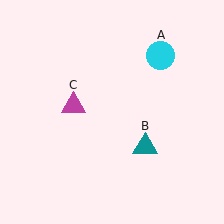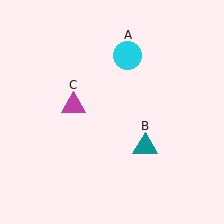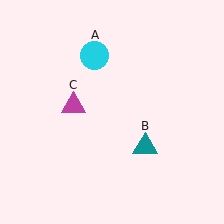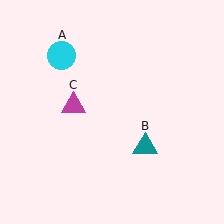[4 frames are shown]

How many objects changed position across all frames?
1 object changed position: cyan circle (object A).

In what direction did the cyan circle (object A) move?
The cyan circle (object A) moved left.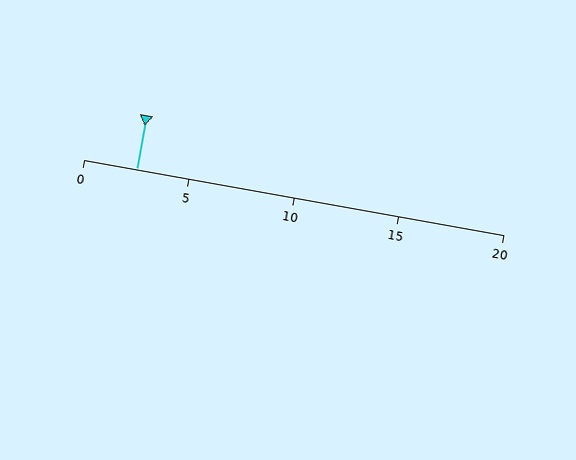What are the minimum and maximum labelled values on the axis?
The axis runs from 0 to 20.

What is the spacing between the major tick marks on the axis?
The major ticks are spaced 5 apart.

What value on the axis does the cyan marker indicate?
The marker indicates approximately 2.5.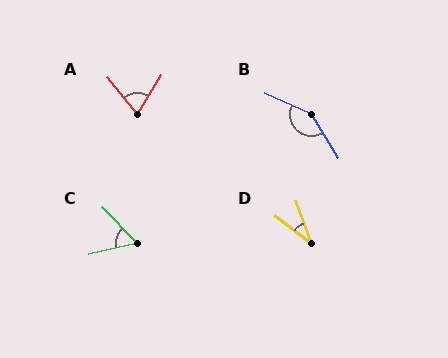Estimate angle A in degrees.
Approximately 71 degrees.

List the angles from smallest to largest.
D (33°), C (58°), A (71°), B (146°).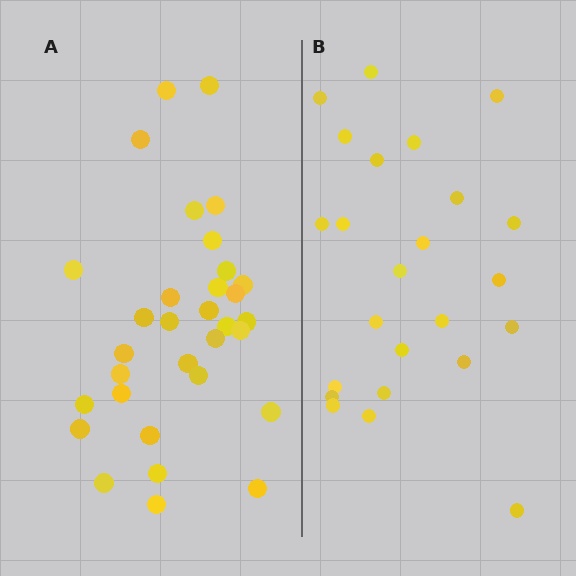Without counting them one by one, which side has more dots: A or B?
Region A (the left region) has more dots.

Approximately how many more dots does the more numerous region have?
Region A has roughly 8 or so more dots than region B.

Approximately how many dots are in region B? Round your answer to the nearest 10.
About 20 dots. (The exact count is 24, which rounds to 20.)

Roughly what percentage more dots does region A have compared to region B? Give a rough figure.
About 35% more.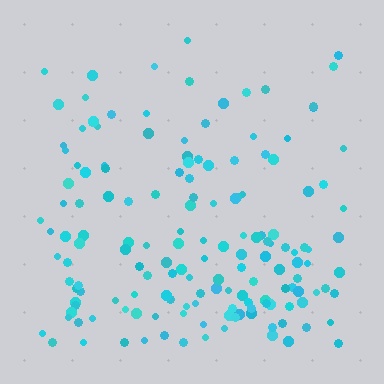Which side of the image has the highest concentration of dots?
The bottom.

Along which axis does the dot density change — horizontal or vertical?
Vertical.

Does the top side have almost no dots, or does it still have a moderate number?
Still a moderate number, just noticeably fewer than the bottom.